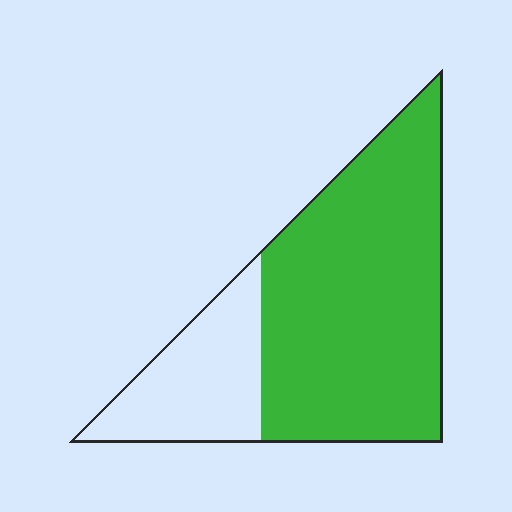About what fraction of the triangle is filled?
About three quarters (3/4).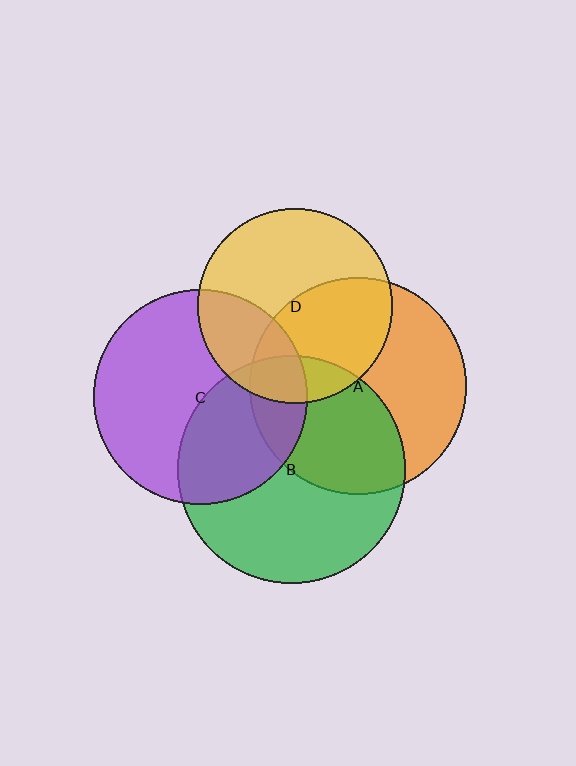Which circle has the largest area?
Circle B (green).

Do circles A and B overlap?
Yes.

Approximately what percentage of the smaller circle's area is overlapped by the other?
Approximately 45%.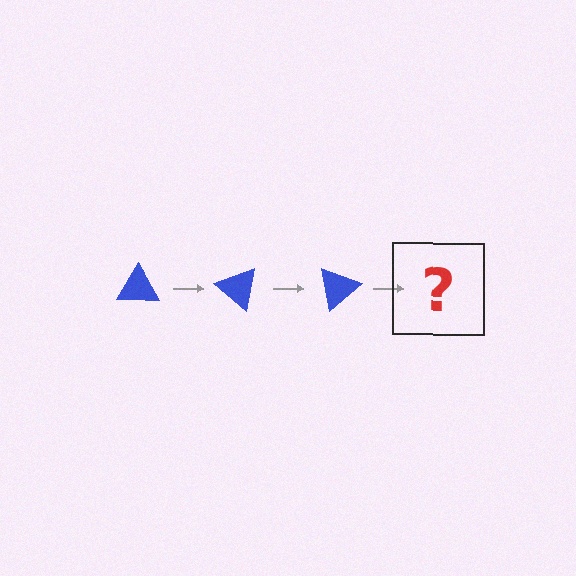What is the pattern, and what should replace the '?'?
The pattern is that the triangle rotates 40 degrees each step. The '?' should be a blue triangle rotated 120 degrees.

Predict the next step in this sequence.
The next step is a blue triangle rotated 120 degrees.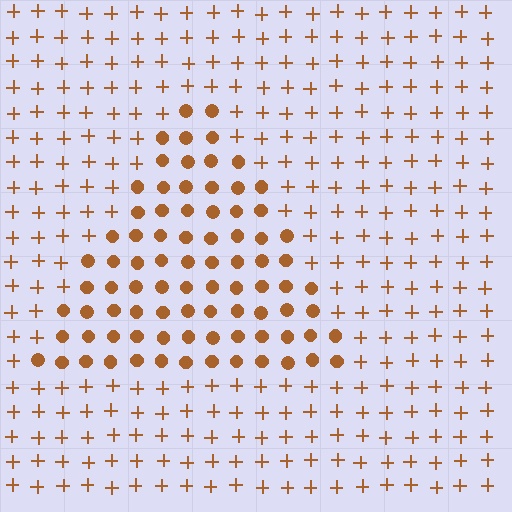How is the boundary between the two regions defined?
The boundary is defined by a change in element shape: circles inside vs. plus signs outside. All elements share the same color and spacing.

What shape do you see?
I see a triangle.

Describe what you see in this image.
The image is filled with small brown elements arranged in a uniform grid. A triangle-shaped region contains circles, while the surrounding area contains plus signs. The boundary is defined purely by the change in element shape.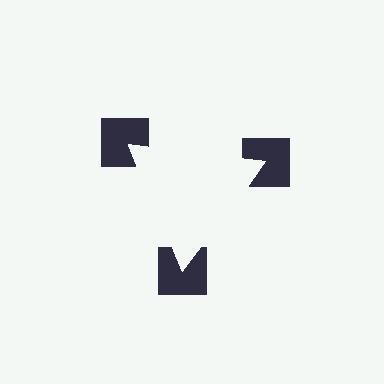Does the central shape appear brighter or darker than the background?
It typically appears slightly brighter than the background, even though no actual brightness change is drawn.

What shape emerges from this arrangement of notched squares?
An illusory triangle — its edges are inferred from the aligned wedge cuts in the notched squares, not physically drawn.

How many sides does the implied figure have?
3 sides.